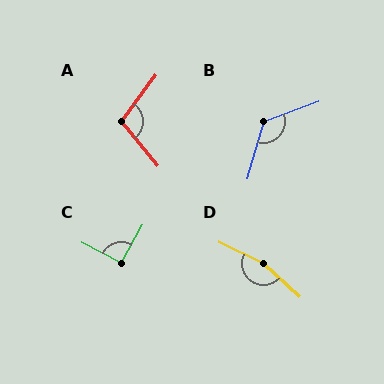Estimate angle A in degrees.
Approximately 104 degrees.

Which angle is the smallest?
C, at approximately 92 degrees.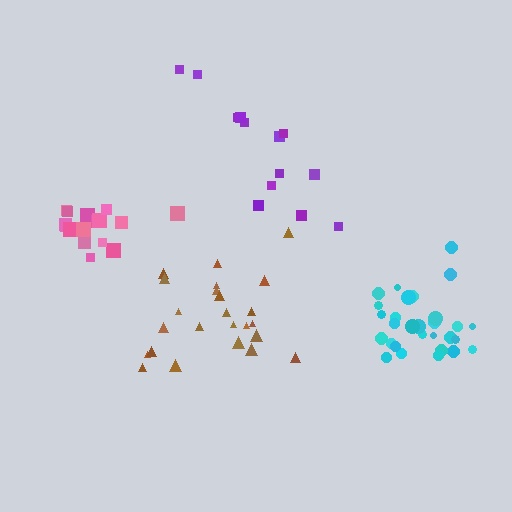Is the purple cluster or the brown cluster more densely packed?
Brown.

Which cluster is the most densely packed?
Pink.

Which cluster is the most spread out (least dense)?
Purple.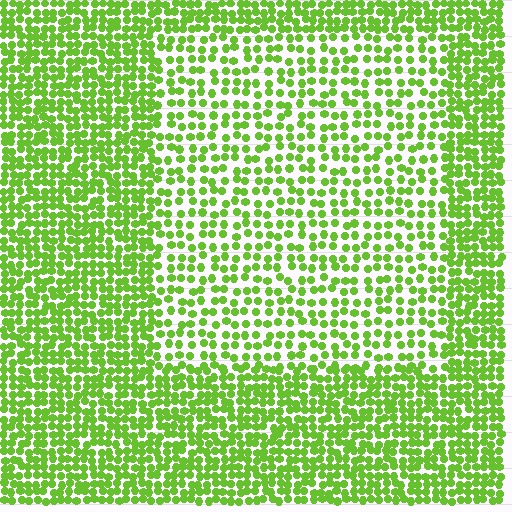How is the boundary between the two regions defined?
The boundary is defined by a change in element density (approximately 1.8x ratio). All elements are the same color, size, and shape.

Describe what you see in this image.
The image contains small lime elements arranged at two different densities. A rectangle-shaped region is visible where the elements are less densely packed than the surrounding area.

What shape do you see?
I see a rectangle.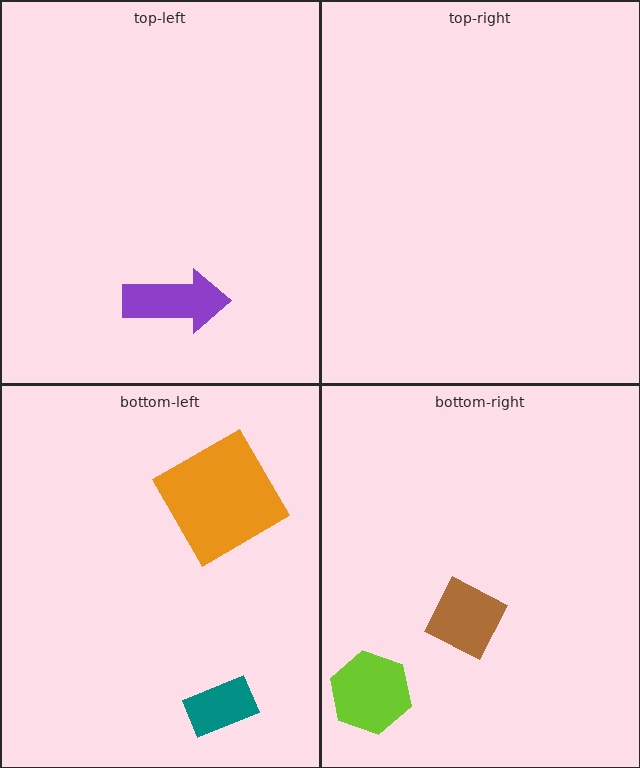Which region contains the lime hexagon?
The bottom-right region.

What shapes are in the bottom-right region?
The lime hexagon, the brown diamond.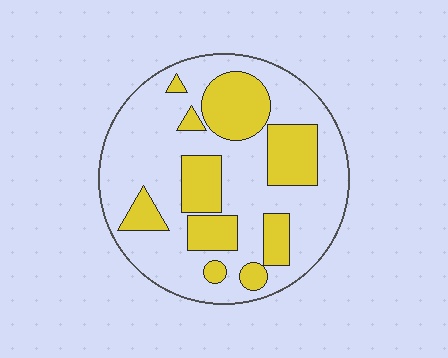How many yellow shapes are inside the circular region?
10.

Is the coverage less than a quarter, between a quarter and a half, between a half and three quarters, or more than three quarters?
Between a quarter and a half.